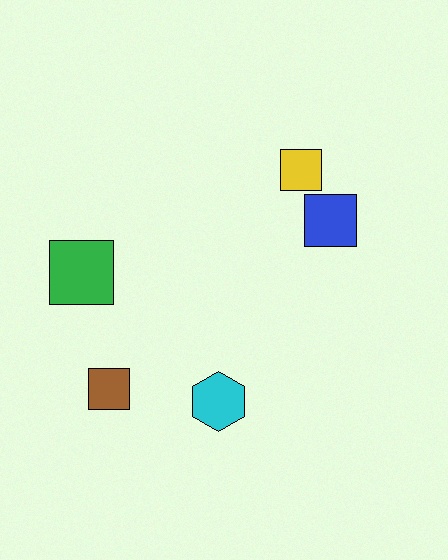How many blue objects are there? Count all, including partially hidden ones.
There is 1 blue object.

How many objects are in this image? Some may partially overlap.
There are 5 objects.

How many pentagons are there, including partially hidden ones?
There are no pentagons.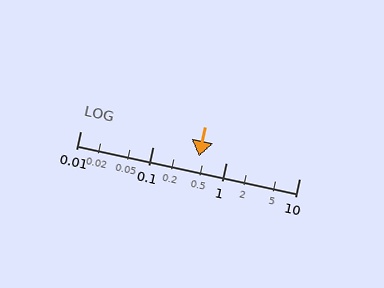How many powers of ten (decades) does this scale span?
The scale spans 3 decades, from 0.01 to 10.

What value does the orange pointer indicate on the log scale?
The pointer indicates approximately 0.43.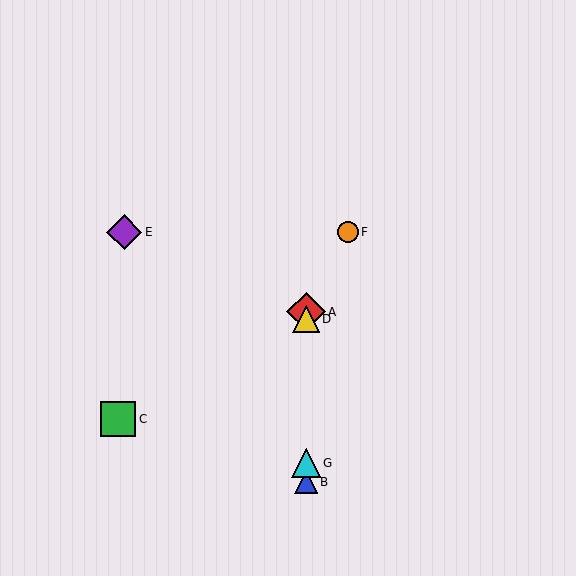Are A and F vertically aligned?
No, A is at x≈306 and F is at x≈348.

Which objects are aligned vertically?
Objects A, B, D, G are aligned vertically.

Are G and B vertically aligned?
Yes, both are at x≈306.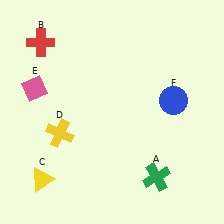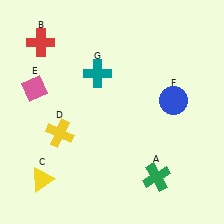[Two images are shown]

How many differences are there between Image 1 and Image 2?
There is 1 difference between the two images.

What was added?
A teal cross (G) was added in Image 2.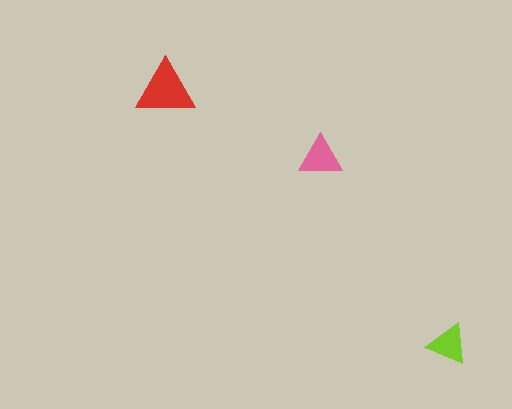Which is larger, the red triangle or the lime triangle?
The red one.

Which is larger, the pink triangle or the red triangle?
The red one.